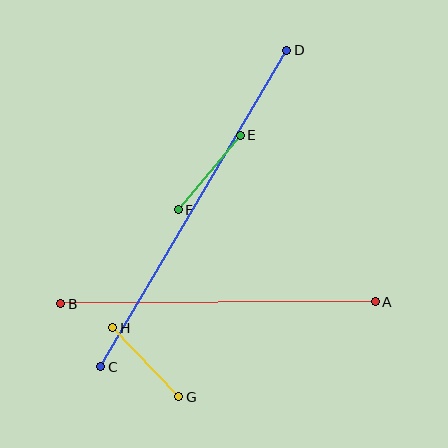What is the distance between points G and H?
The distance is approximately 96 pixels.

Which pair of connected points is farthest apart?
Points C and D are farthest apart.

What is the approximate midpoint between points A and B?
The midpoint is at approximately (218, 303) pixels.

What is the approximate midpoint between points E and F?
The midpoint is at approximately (209, 173) pixels.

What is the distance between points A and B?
The distance is approximately 314 pixels.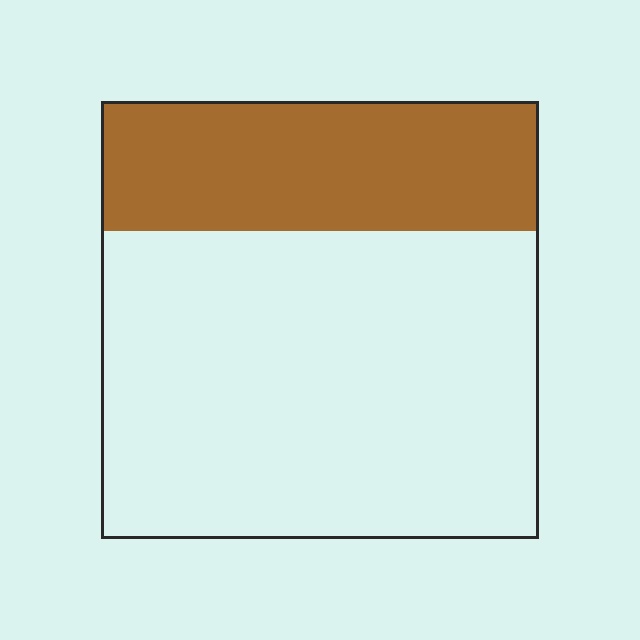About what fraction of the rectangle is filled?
About one third (1/3).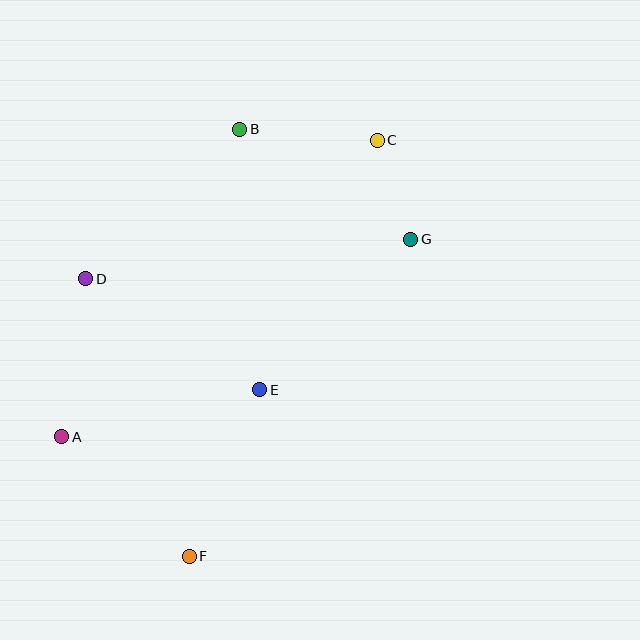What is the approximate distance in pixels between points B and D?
The distance between B and D is approximately 215 pixels.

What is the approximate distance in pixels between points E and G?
The distance between E and G is approximately 213 pixels.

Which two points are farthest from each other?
Points C and F are farthest from each other.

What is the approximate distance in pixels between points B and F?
The distance between B and F is approximately 430 pixels.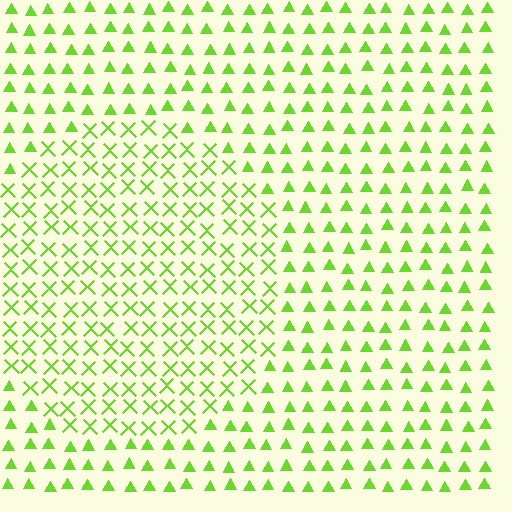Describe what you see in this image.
The image is filled with small lime elements arranged in a uniform grid. A circle-shaped region contains X marks, while the surrounding area contains triangles. The boundary is defined purely by the change in element shape.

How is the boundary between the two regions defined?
The boundary is defined by a change in element shape: X marks inside vs. triangles outside. All elements share the same color and spacing.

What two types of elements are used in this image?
The image uses X marks inside the circle region and triangles outside it.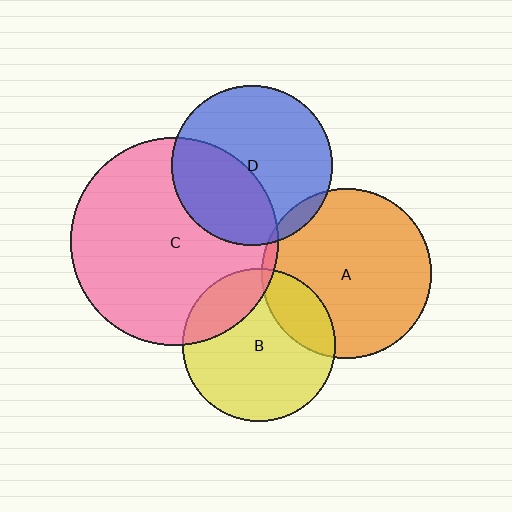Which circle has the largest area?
Circle C (pink).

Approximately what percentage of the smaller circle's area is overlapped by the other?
Approximately 20%.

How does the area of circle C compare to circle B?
Approximately 1.8 times.